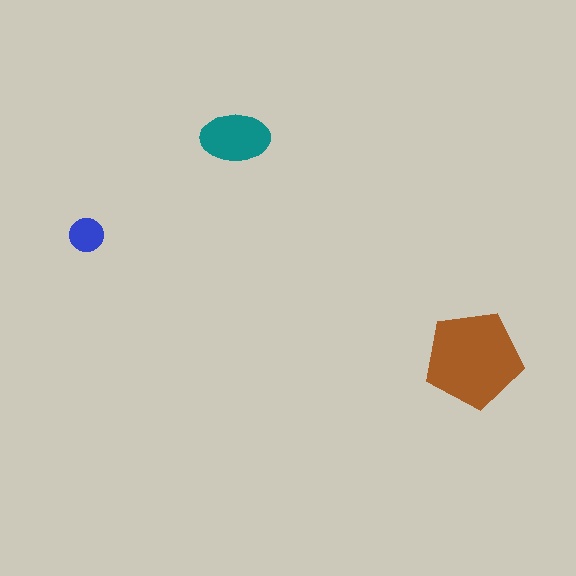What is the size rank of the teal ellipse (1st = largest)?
2nd.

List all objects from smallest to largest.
The blue circle, the teal ellipse, the brown pentagon.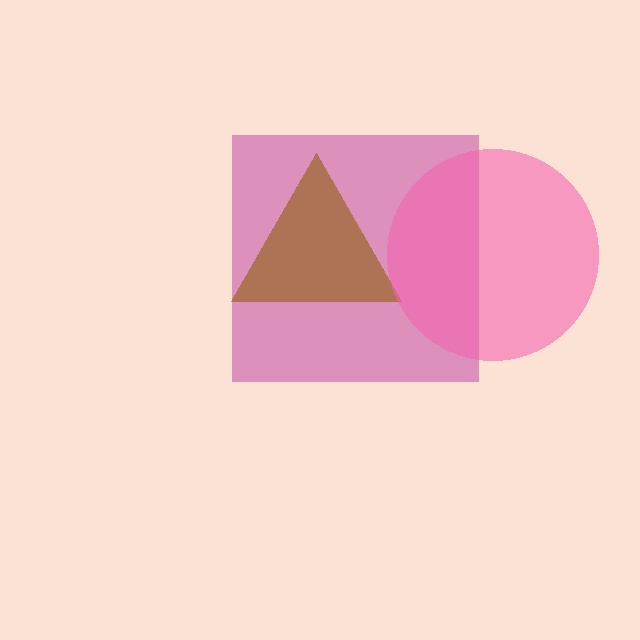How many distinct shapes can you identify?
There are 3 distinct shapes: a magenta square, a brown triangle, a pink circle.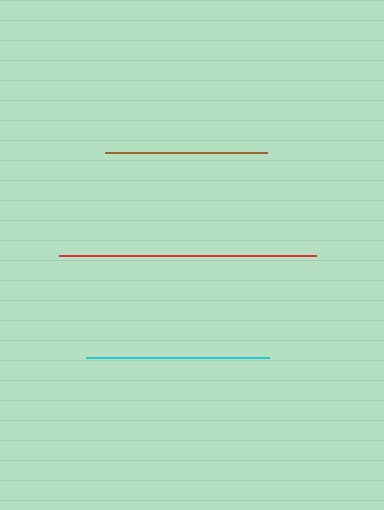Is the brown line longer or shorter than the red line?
The red line is longer than the brown line.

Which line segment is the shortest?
The brown line is the shortest at approximately 162 pixels.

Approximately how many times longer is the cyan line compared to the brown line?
The cyan line is approximately 1.1 times the length of the brown line.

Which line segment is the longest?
The red line is the longest at approximately 257 pixels.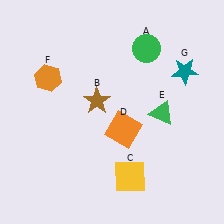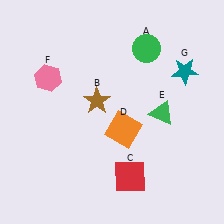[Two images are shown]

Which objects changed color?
C changed from yellow to red. F changed from orange to pink.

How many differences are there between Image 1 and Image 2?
There are 2 differences between the two images.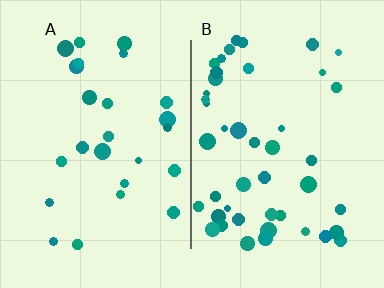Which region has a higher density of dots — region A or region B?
B (the right).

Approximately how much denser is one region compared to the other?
Approximately 1.8× — region B over region A.